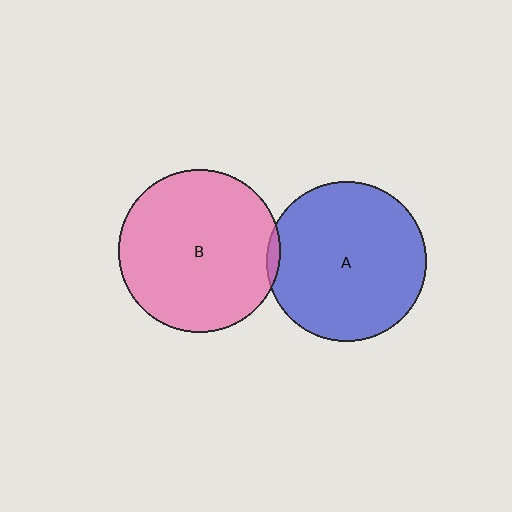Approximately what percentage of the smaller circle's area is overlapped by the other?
Approximately 5%.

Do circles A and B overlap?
Yes.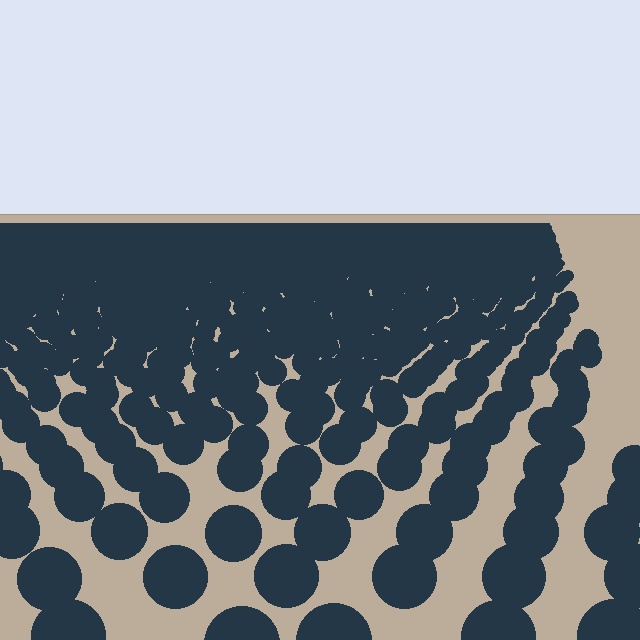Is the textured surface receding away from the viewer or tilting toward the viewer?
The surface is receding away from the viewer. Texture elements get smaller and denser toward the top.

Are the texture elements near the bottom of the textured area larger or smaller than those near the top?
Larger. Near the bottom, elements are closer to the viewer and appear at a bigger on-screen size.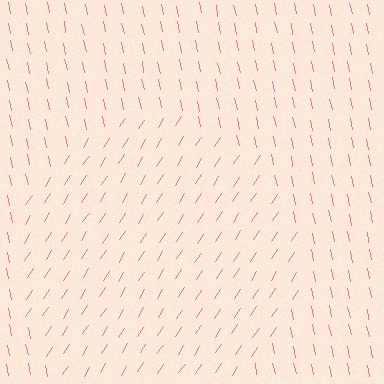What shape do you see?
I see a circle.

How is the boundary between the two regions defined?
The boundary is defined purely by a change in line orientation (approximately 45 degrees difference). All lines are the same color and thickness.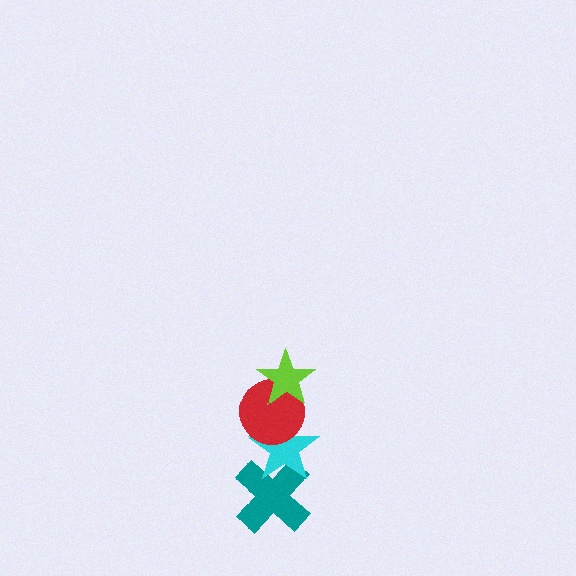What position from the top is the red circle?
The red circle is 2nd from the top.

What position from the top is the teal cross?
The teal cross is 4th from the top.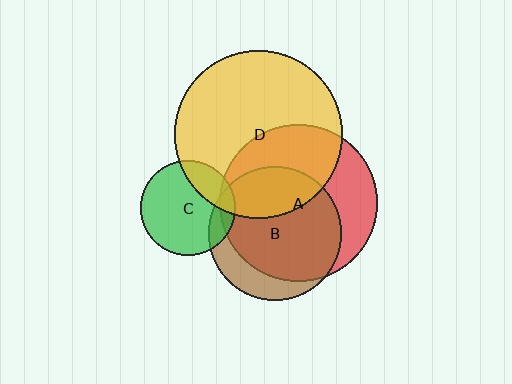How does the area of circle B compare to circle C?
Approximately 2.0 times.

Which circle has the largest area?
Circle D (yellow).